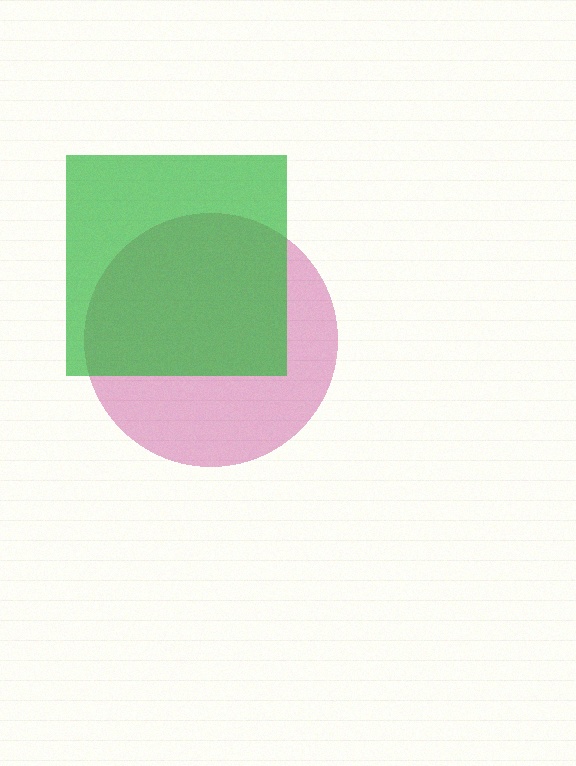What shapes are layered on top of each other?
The layered shapes are: a magenta circle, a green square.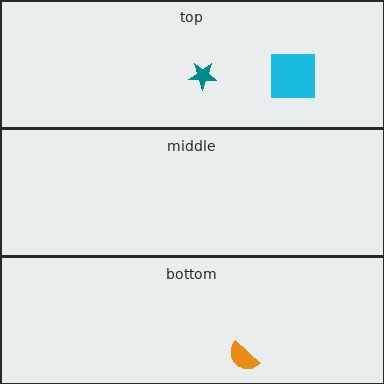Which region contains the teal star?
The top region.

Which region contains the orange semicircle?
The bottom region.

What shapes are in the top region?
The cyan square, the teal star.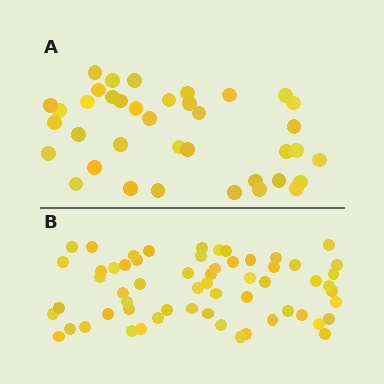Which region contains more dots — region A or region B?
Region B (the bottom region) has more dots.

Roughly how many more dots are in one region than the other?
Region B has approximately 20 more dots than region A.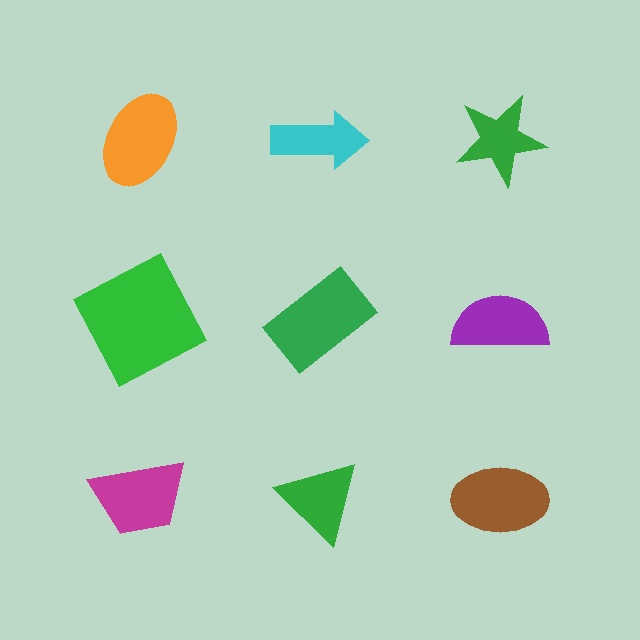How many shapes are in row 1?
3 shapes.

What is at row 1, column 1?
An orange ellipse.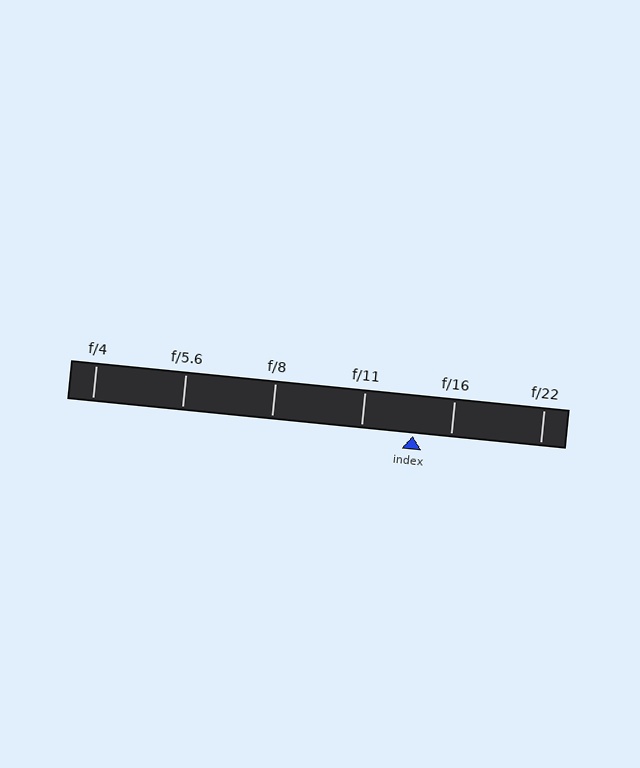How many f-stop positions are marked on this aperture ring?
There are 6 f-stop positions marked.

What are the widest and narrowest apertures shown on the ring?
The widest aperture shown is f/4 and the narrowest is f/22.